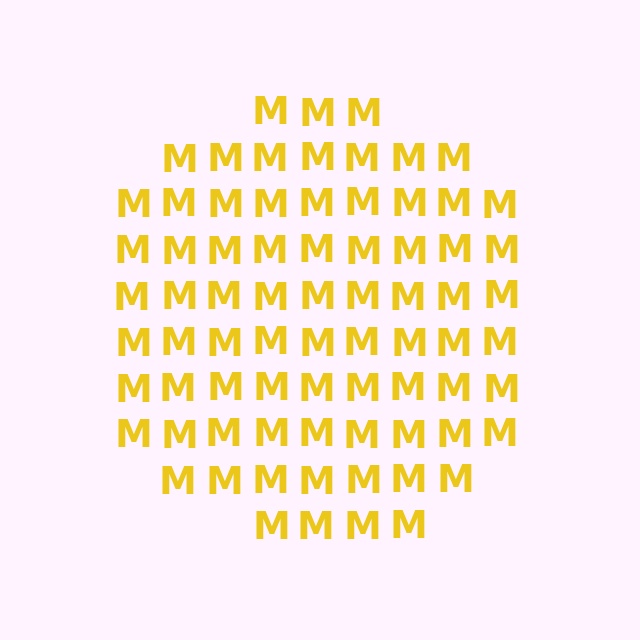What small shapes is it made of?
It is made of small letter M's.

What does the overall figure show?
The overall figure shows a circle.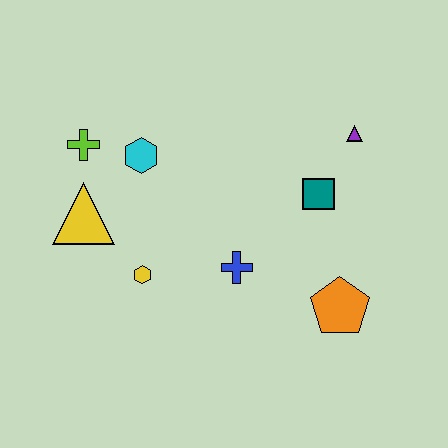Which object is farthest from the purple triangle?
The yellow triangle is farthest from the purple triangle.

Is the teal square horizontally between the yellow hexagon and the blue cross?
No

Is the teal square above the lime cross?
No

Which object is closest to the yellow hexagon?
The yellow triangle is closest to the yellow hexagon.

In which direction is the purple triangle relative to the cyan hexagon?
The purple triangle is to the right of the cyan hexagon.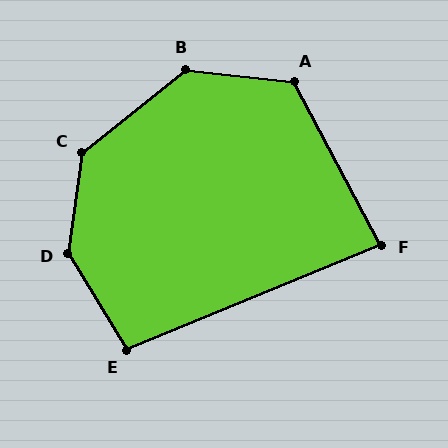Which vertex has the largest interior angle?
D, at approximately 140 degrees.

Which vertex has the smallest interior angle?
F, at approximately 84 degrees.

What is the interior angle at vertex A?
Approximately 124 degrees (obtuse).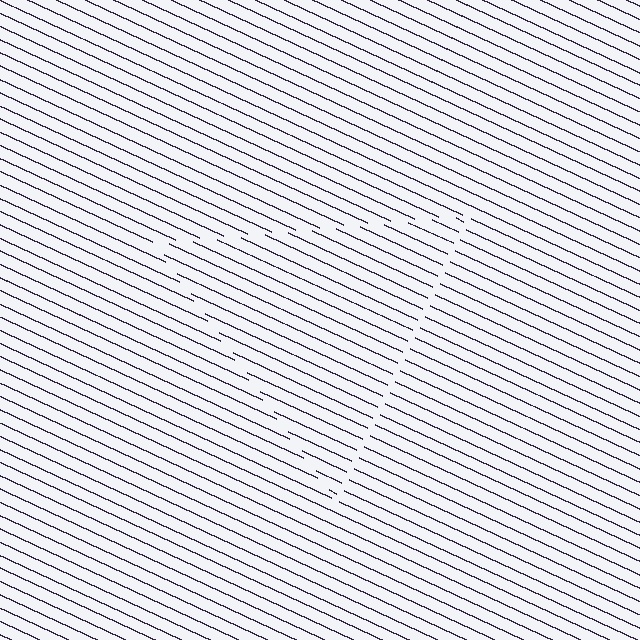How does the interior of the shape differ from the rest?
The interior of the shape contains the same grating, shifted by half a period — the contour is defined by the phase discontinuity where line-ends from the inner and outer gratings abut.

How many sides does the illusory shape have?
3 sides — the line-ends trace a triangle.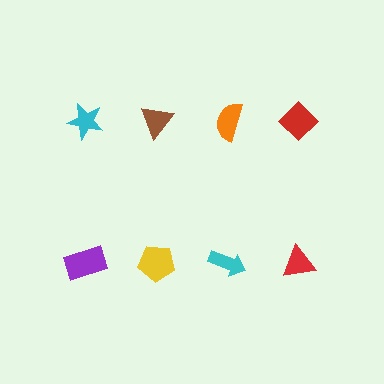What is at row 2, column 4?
A red triangle.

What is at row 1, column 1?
A cyan star.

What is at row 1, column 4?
A red diamond.